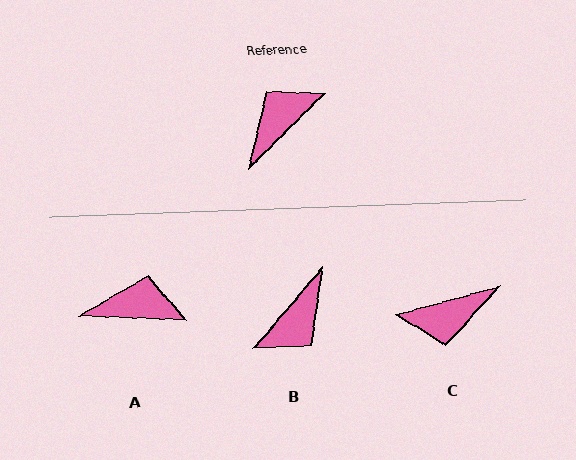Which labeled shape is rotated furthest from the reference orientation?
B, about 175 degrees away.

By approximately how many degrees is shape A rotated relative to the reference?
Approximately 47 degrees clockwise.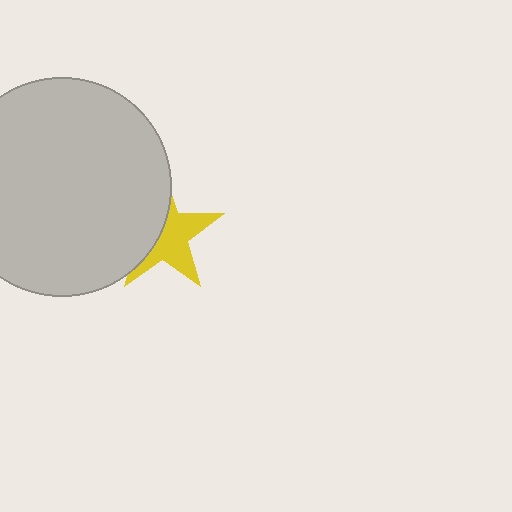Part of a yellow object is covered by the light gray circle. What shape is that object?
It is a star.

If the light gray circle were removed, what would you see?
You would see the complete yellow star.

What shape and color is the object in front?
The object in front is a light gray circle.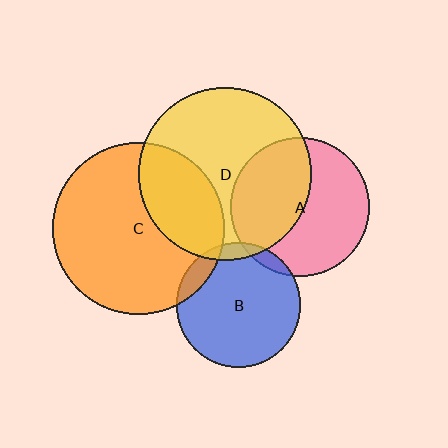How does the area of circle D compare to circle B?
Approximately 1.9 times.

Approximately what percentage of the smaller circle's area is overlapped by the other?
Approximately 5%.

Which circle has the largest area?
Circle D (yellow).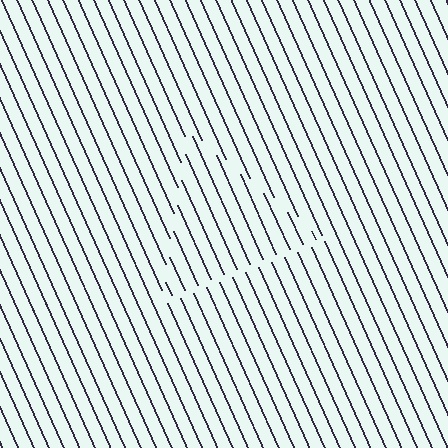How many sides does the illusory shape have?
3 sides — the line-ends trace a triangle.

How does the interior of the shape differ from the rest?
The interior of the shape contains the same grating, shifted by half a period — the contour is defined by the phase discontinuity where line-ends from the inner and outer gratings abut.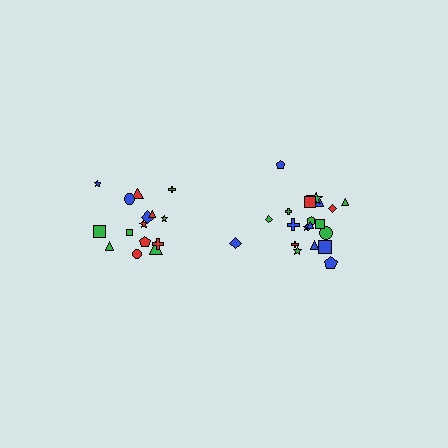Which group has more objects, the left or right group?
The right group.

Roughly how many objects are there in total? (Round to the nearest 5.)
Roughly 35 objects in total.